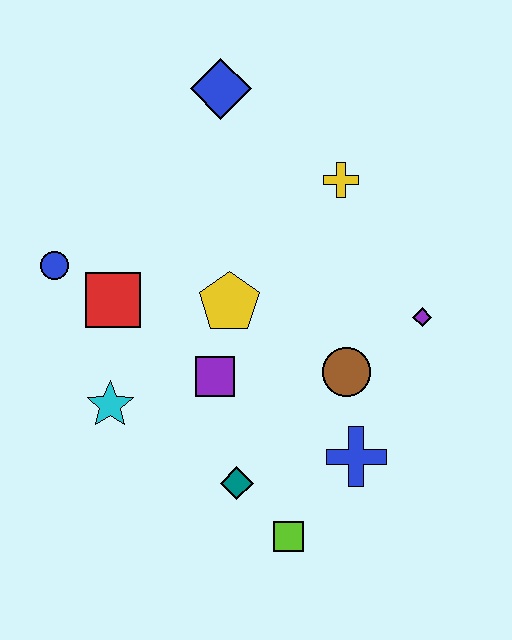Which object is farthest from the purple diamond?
The blue circle is farthest from the purple diamond.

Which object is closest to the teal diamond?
The lime square is closest to the teal diamond.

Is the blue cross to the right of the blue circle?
Yes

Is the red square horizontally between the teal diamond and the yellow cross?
No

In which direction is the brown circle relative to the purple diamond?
The brown circle is to the left of the purple diamond.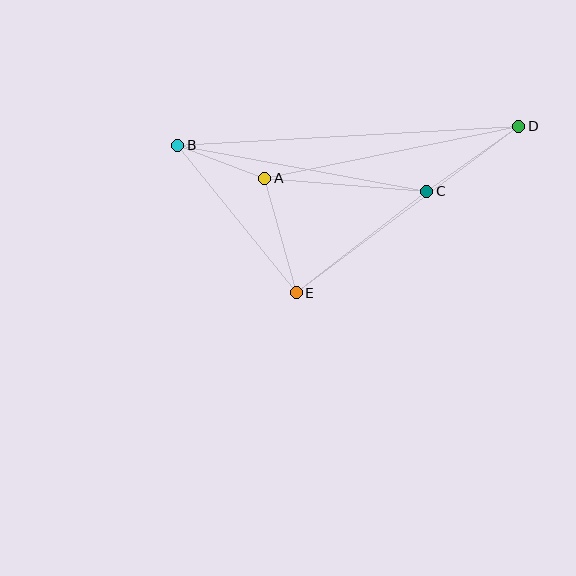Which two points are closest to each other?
Points A and B are closest to each other.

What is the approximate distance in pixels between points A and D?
The distance between A and D is approximately 259 pixels.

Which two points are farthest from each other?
Points B and D are farthest from each other.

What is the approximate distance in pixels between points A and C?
The distance between A and C is approximately 163 pixels.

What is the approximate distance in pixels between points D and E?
The distance between D and E is approximately 278 pixels.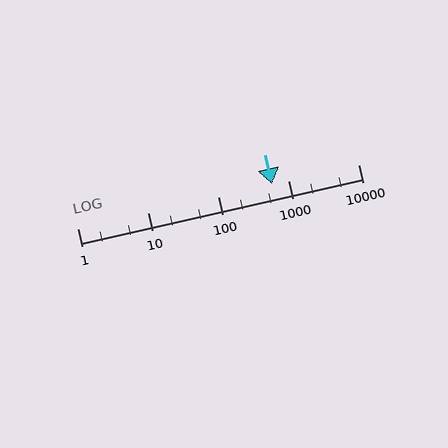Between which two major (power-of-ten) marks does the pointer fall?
The pointer is between 100 and 1000.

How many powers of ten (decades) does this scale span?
The scale spans 4 decades, from 1 to 10000.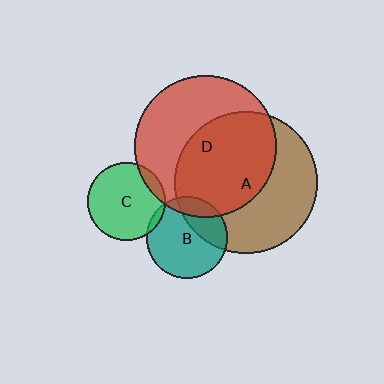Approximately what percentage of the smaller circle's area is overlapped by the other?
Approximately 30%.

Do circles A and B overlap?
Yes.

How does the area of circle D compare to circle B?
Approximately 3.0 times.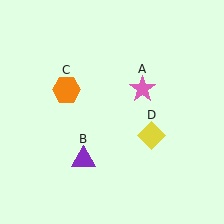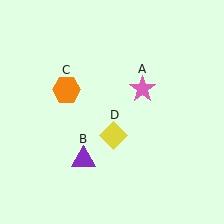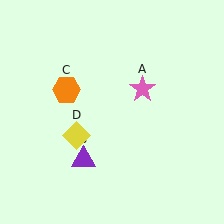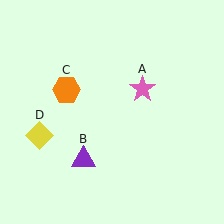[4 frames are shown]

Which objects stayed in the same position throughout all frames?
Pink star (object A) and purple triangle (object B) and orange hexagon (object C) remained stationary.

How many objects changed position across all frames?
1 object changed position: yellow diamond (object D).